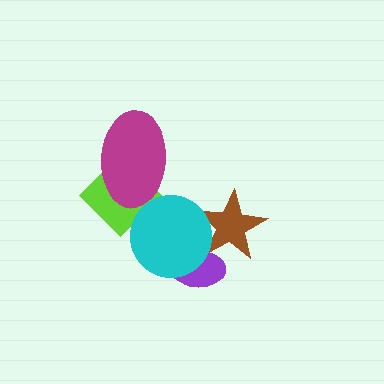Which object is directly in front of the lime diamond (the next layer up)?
The magenta ellipse is directly in front of the lime diamond.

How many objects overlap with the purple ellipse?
2 objects overlap with the purple ellipse.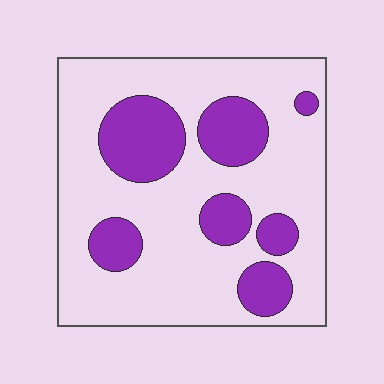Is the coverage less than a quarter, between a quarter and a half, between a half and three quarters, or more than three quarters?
Between a quarter and a half.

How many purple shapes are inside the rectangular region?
7.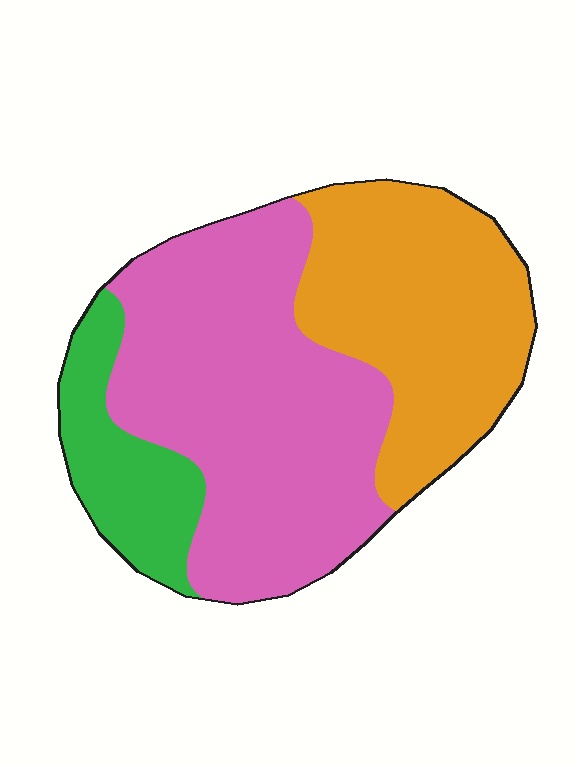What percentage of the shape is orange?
Orange takes up about one third (1/3) of the shape.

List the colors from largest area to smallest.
From largest to smallest: pink, orange, green.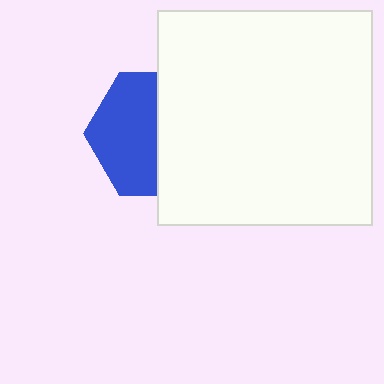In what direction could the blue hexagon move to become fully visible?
The blue hexagon could move left. That would shift it out from behind the white square entirely.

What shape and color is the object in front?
The object in front is a white square.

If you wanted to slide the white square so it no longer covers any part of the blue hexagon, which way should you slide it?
Slide it right — that is the most direct way to separate the two shapes.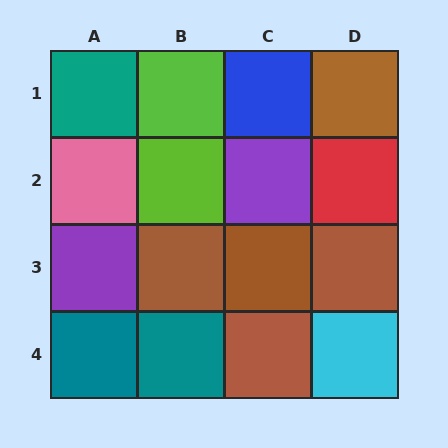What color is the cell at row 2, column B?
Lime.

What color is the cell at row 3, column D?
Brown.